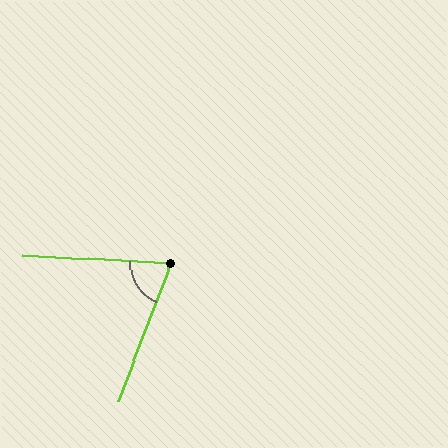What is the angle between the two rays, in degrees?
Approximately 72 degrees.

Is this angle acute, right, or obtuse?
It is acute.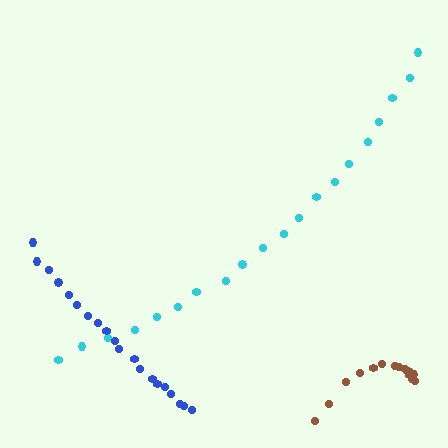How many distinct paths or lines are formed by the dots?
There are 3 distinct paths.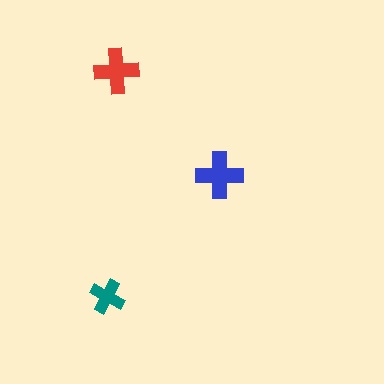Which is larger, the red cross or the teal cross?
The red one.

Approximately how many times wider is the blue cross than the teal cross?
About 1.5 times wider.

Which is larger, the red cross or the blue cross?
The blue one.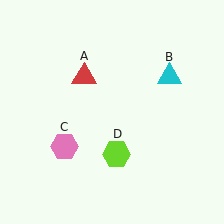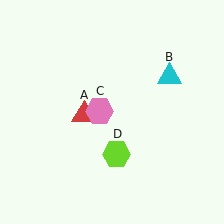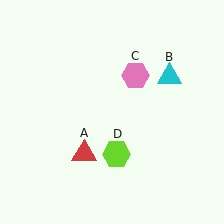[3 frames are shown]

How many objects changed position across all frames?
2 objects changed position: red triangle (object A), pink hexagon (object C).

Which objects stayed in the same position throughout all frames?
Cyan triangle (object B) and lime hexagon (object D) remained stationary.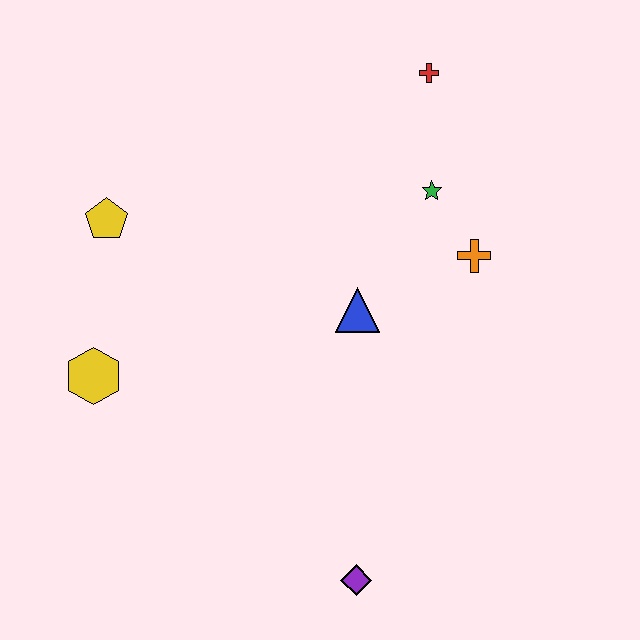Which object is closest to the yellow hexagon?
The yellow pentagon is closest to the yellow hexagon.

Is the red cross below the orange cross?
No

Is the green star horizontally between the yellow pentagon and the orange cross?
Yes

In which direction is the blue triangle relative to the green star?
The blue triangle is below the green star.